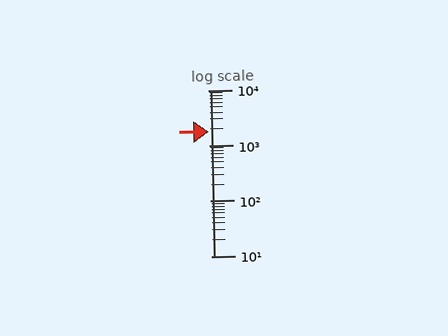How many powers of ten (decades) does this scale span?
The scale spans 3 decades, from 10 to 10000.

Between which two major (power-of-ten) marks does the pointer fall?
The pointer is between 1000 and 10000.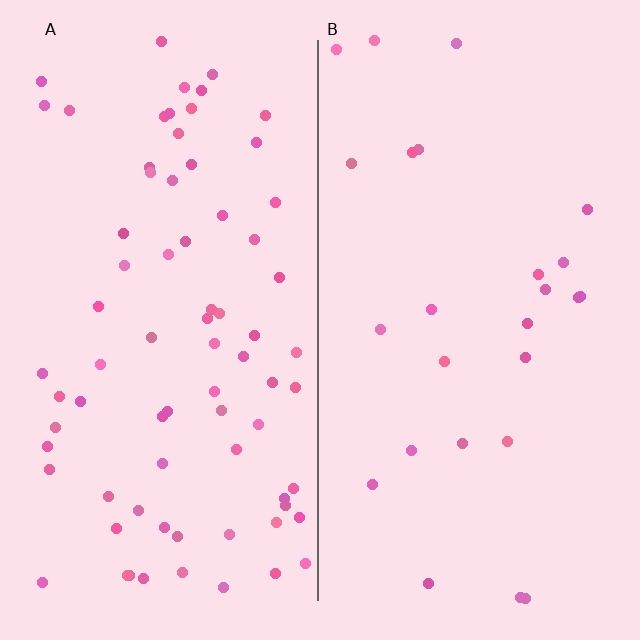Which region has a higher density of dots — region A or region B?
A (the left).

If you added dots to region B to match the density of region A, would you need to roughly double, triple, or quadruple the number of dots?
Approximately triple.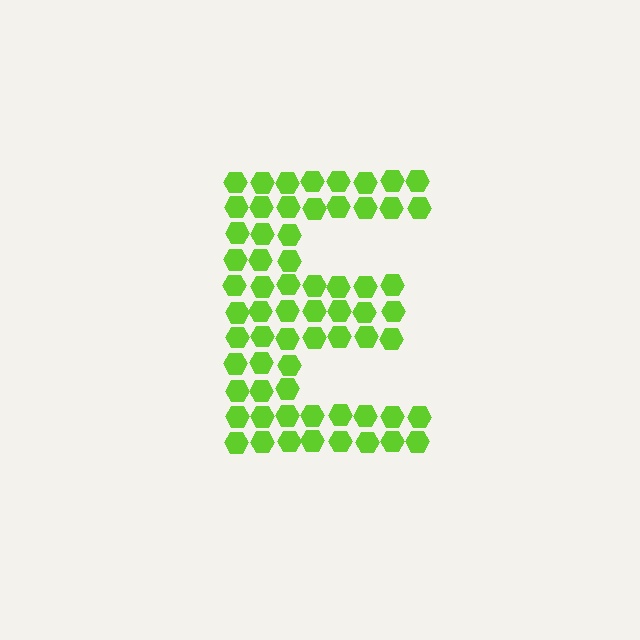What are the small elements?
The small elements are hexagons.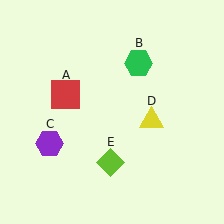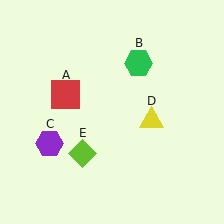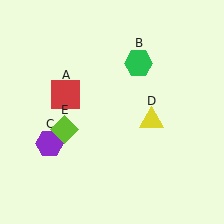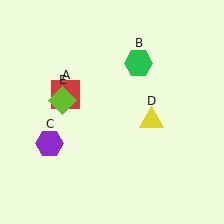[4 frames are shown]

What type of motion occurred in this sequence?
The lime diamond (object E) rotated clockwise around the center of the scene.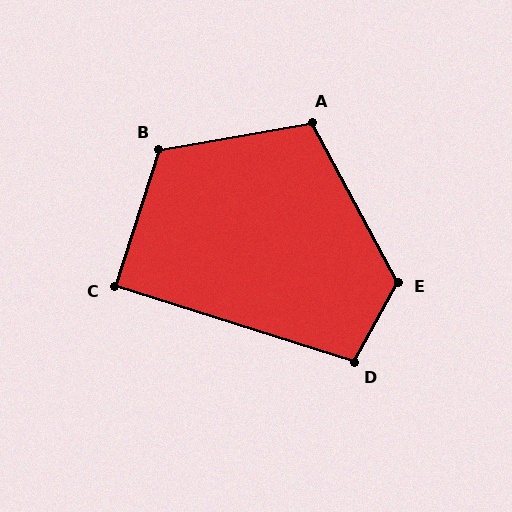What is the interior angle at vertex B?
Approximately 117 degrees (obtuse).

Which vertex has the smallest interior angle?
C, at approximately 90 degrees.